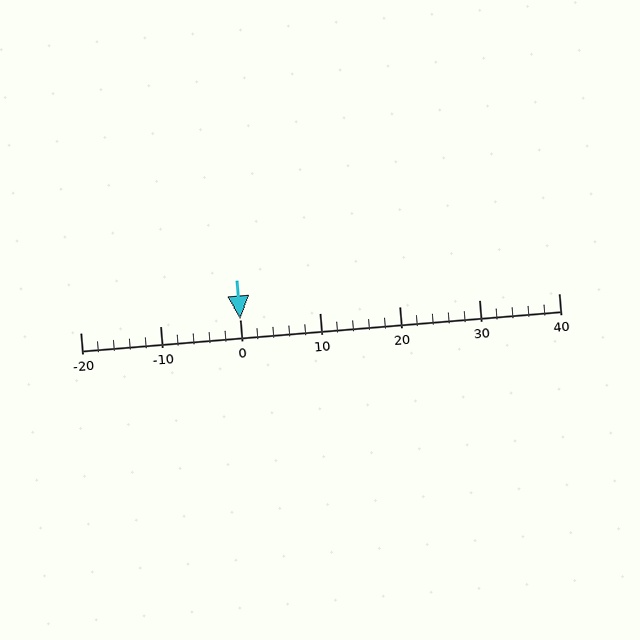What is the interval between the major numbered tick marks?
The major tick marks are spaced 10 units apart.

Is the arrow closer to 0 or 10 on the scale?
The arrow is closer to 0.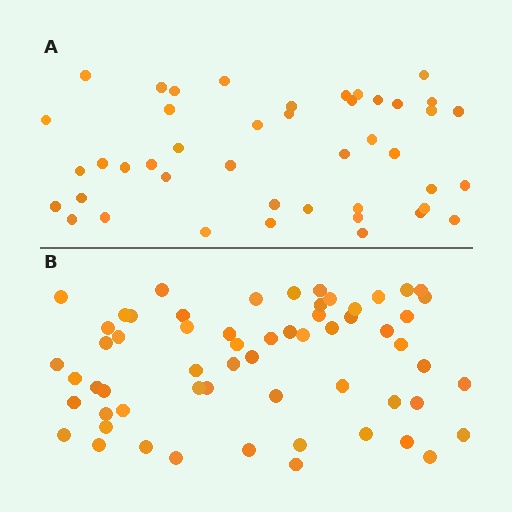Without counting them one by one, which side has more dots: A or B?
Region B (the bottom region) has more dots.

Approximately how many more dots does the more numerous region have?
Region B has approximately 15 more dots than region A.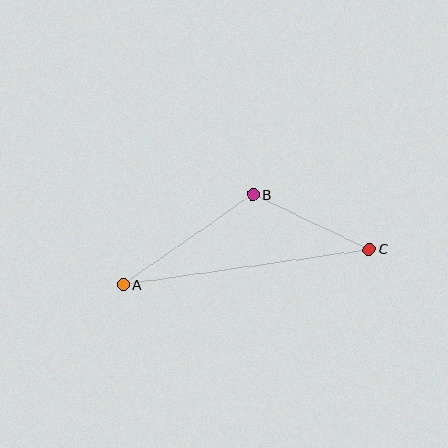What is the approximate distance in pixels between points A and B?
The distance between A and B is approximately 158 pixels.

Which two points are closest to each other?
Points B and C are closest to each other.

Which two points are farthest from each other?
Points A and C are farthest from each other.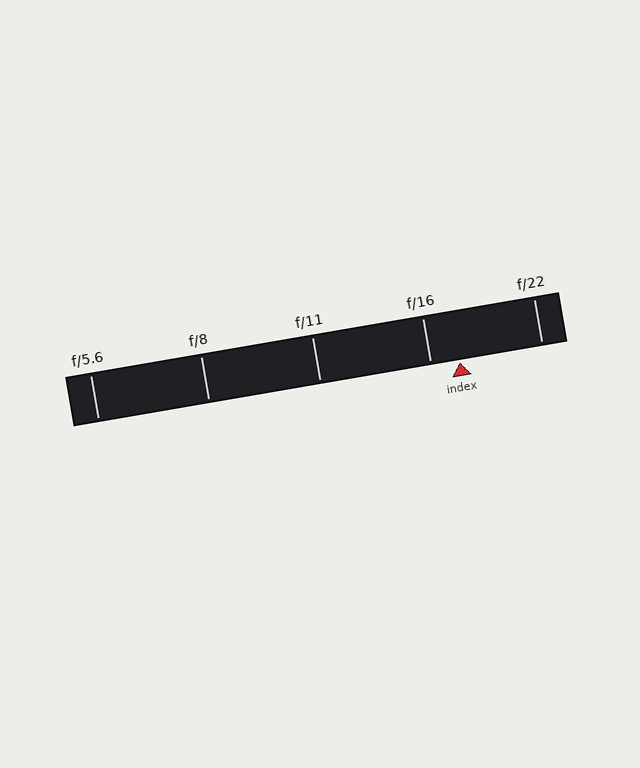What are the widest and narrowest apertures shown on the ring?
The widest aperture shown is f/5.6 and the narrowest is f/22.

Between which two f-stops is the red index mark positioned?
The index mark is between f/16 and f/22.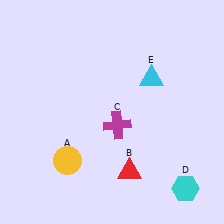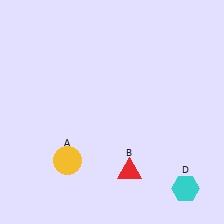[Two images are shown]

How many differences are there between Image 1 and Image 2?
There are 2 differences between the two images.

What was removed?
The magenta cross (C), the cyan triangle (E) were removed in Image 2.